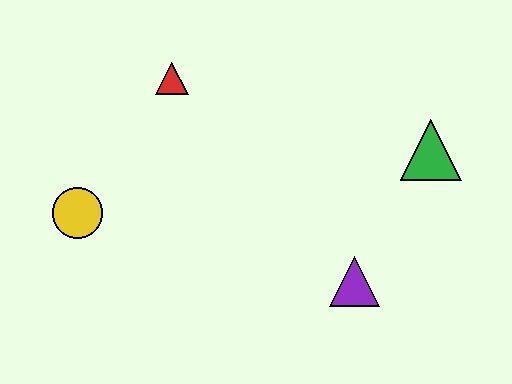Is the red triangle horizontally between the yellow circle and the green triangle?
Yes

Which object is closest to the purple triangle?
The green triangle is closest to the purple triangle.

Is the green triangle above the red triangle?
No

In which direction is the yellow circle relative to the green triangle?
The yellow circle is to the left of the green triangle.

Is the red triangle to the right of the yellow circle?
Yes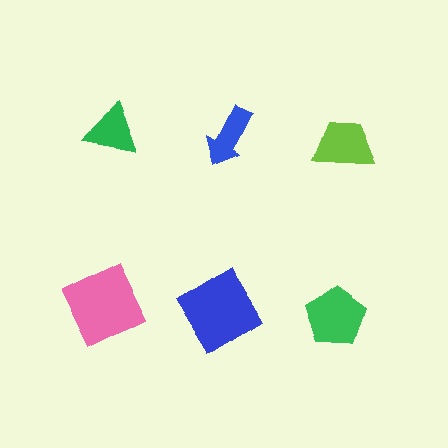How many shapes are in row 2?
3 shapes.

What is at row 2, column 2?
A blue diamond.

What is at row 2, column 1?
A pink square.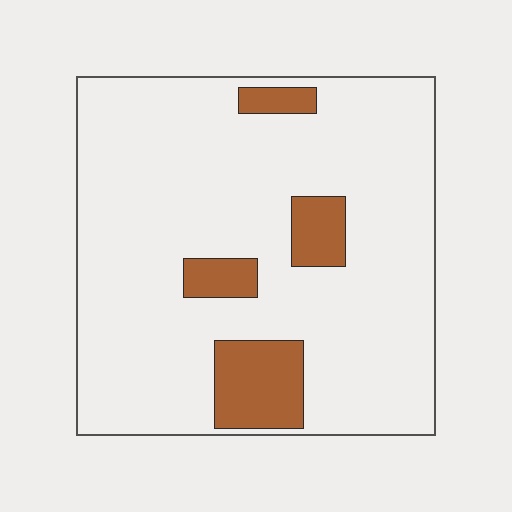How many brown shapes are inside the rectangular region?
4.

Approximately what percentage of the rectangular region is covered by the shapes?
Approximately 15%.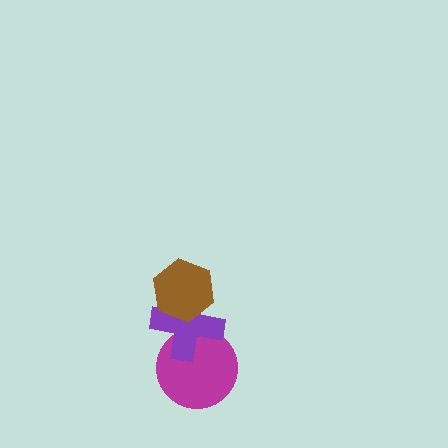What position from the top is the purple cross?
The purple cross is 2nd from the top.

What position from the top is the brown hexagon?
The brown hexagon is 1st from the top.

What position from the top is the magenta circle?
The magenta circle is 3rd from the top.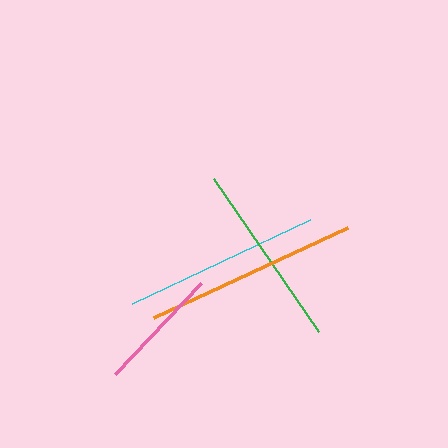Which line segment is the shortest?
The pink line is the shortest at approximately 125 pixels.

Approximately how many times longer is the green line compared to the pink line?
The green line is approximately 1.5 times the length of the pink line.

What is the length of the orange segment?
The orange segment is approximately 214 pixels long.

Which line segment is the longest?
The orange line is the longest at approximately 214 pixels.